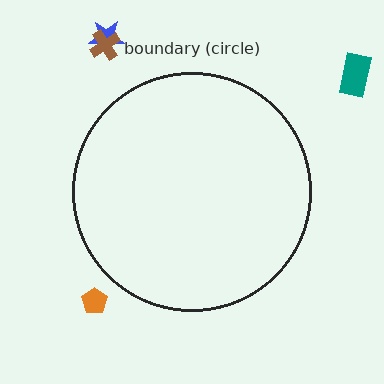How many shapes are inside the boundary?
0 inside, 4 outside.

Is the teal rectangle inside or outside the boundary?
Outside.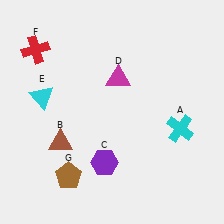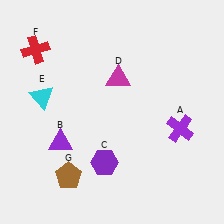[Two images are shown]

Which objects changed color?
A changed from cyan to purple. B changed from brown to purple.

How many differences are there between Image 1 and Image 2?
There are 2 differences between the two images.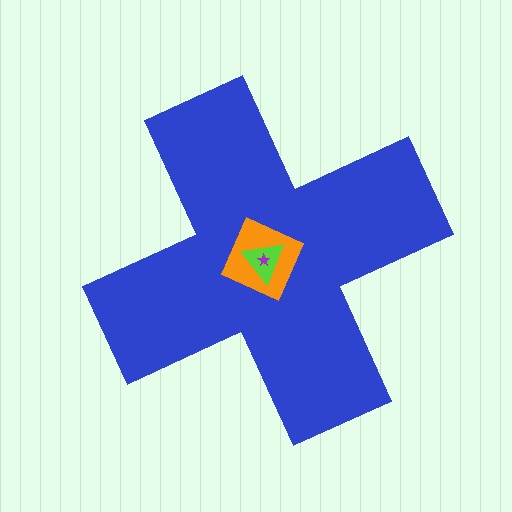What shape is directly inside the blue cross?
The orange square.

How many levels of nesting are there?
4.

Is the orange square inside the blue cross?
Yes.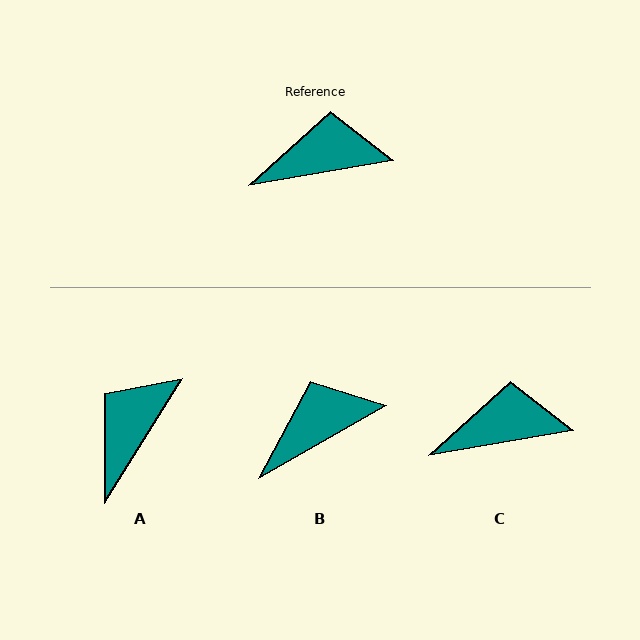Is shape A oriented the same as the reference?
No, it is off by about 48 degrees.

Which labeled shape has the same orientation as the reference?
C.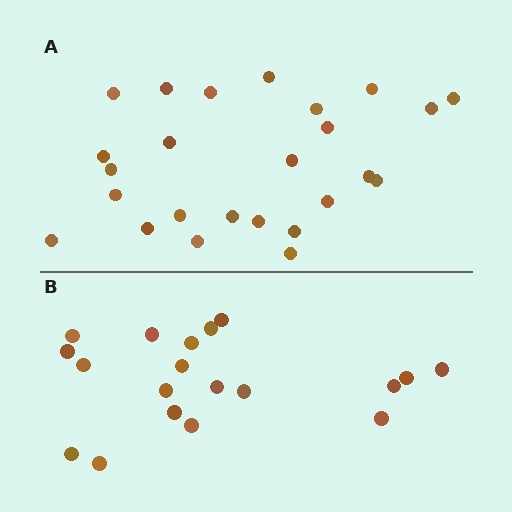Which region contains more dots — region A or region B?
Region A (the top region) has more dots.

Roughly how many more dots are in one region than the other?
Region A has about 6 more dots than region B.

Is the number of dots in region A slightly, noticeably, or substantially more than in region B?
Region A has noticeably more, but not dramatically so. The ratio is roughly 1.3 to 1.